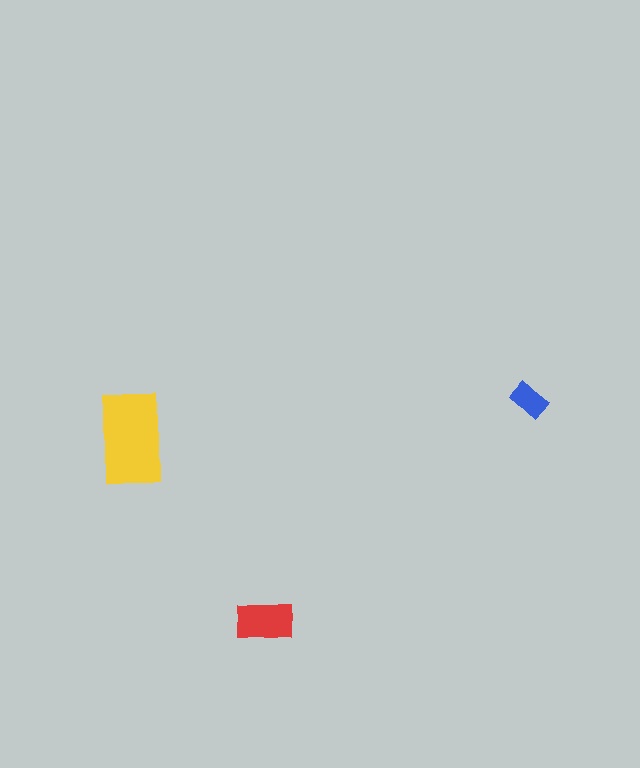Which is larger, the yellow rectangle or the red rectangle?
The yellow one.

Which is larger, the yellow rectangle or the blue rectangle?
The yellow one.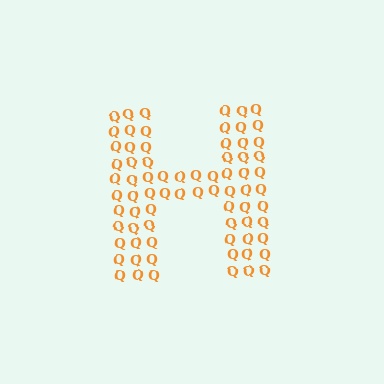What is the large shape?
The large shape is the letter H.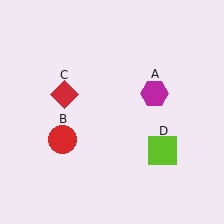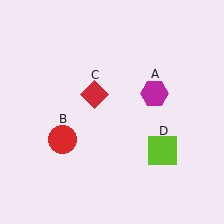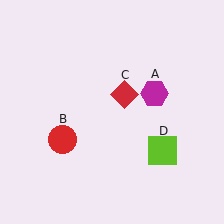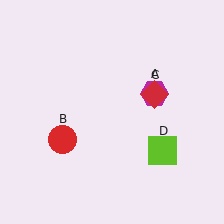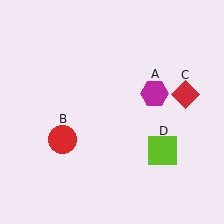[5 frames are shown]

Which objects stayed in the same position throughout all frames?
Magenta hexagon (object A) and red circle (object B) and lime square (object D) remained stationary.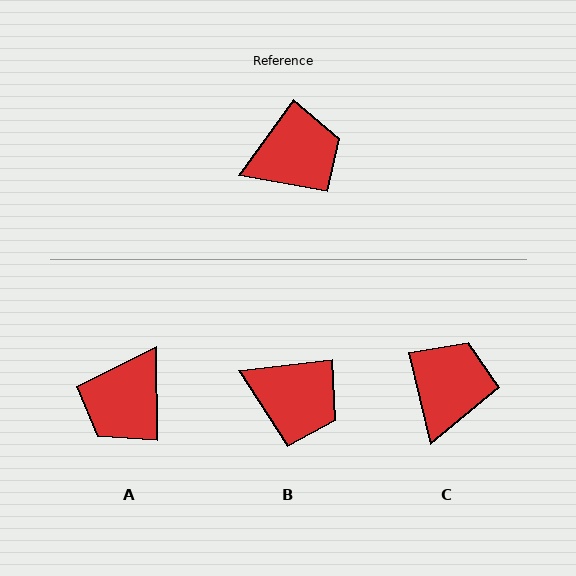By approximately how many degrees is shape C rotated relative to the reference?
Approximately 49 degrees counter-clockwise.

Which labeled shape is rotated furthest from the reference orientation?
A, about 144 degrees away.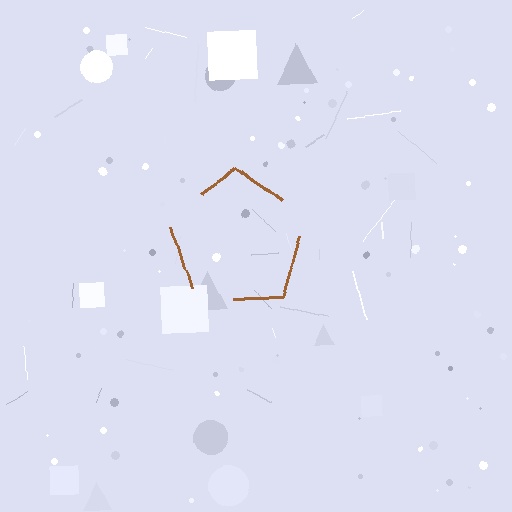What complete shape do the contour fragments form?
The contour fragments form a pentagon.